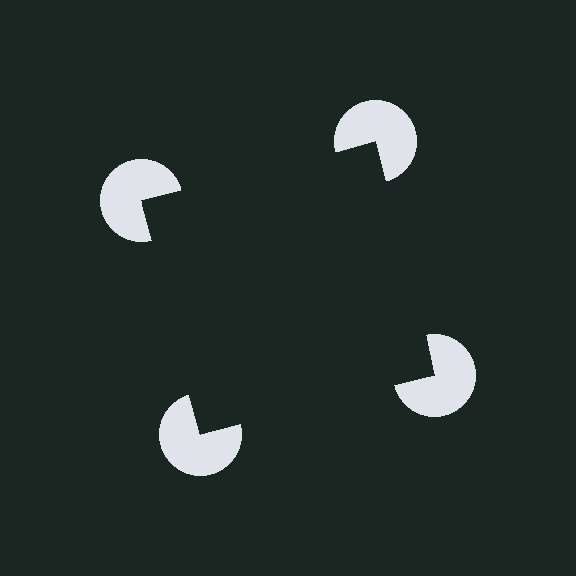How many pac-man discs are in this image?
There are 4 — one at each vertex of the illusory square.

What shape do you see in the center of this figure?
An illusory square — its edges are inferred from the aligned wedge cuts in the pac-man discs, not physically drawn.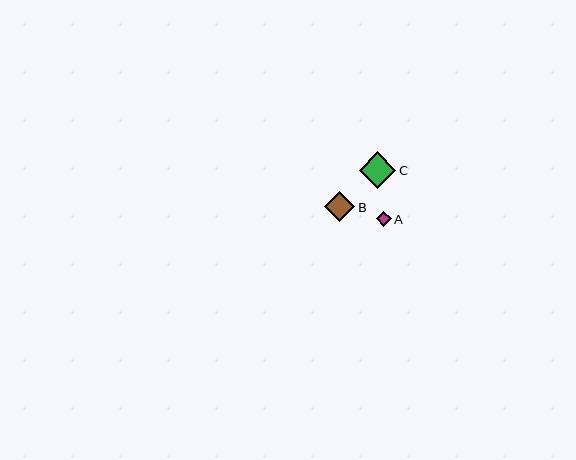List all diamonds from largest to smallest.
From largest to smallest: C, B, A.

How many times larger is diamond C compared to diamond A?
Diamond C is approximately 2.4 times the size of diamond A.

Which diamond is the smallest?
Diamond A is the smallest with a size of approximately 15 pixels.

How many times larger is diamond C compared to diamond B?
Diamond C is approximately 1.2 times the size of diamond B.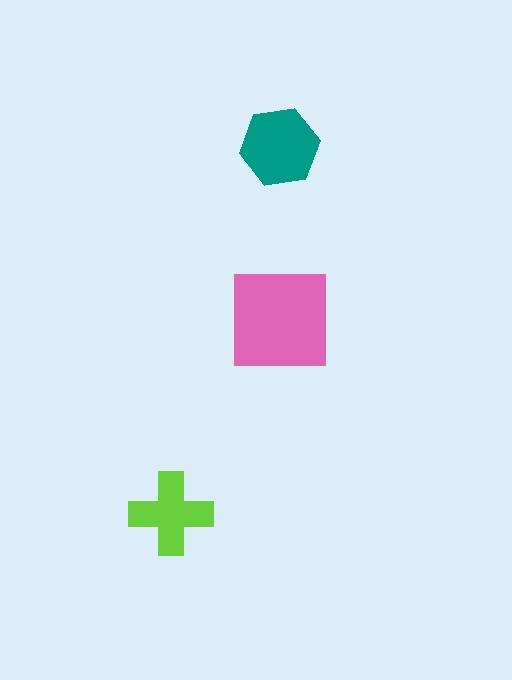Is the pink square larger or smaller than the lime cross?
Larger.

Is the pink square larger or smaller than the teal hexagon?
Larger.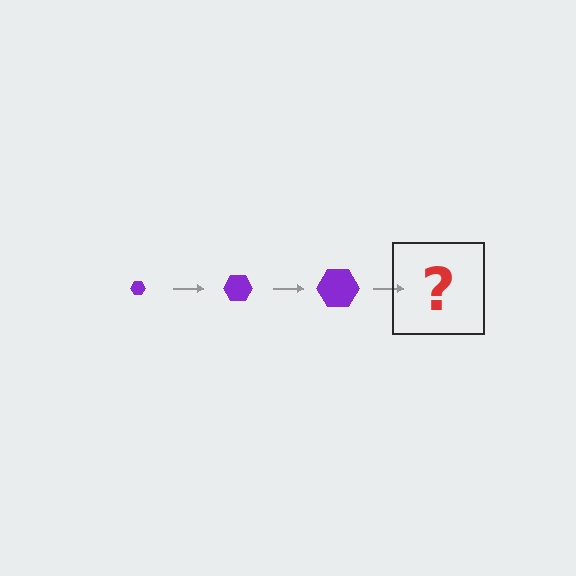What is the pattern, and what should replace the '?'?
The pattern is that the hexagon gets progressively larger each step. The '?' should be a purple hexagon, larger than the previous one.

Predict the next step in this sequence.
The next step is a purple hexagon, larger than the previous one.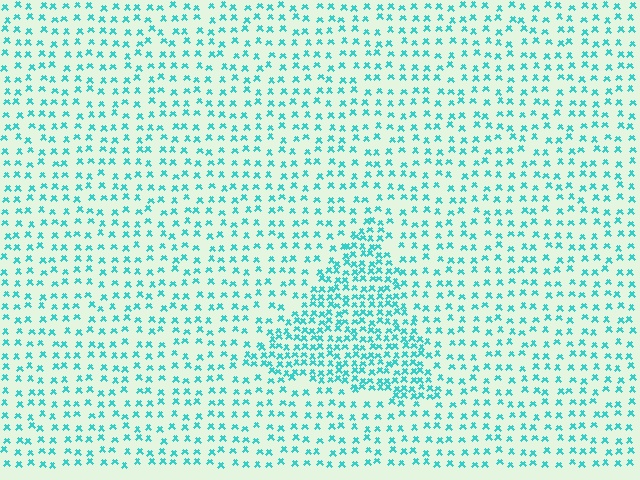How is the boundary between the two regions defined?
The boundary is defined by a change in element density (approximately 2.1x ratio). All elements are the same color, size, and shape.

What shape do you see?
I see a triangle.